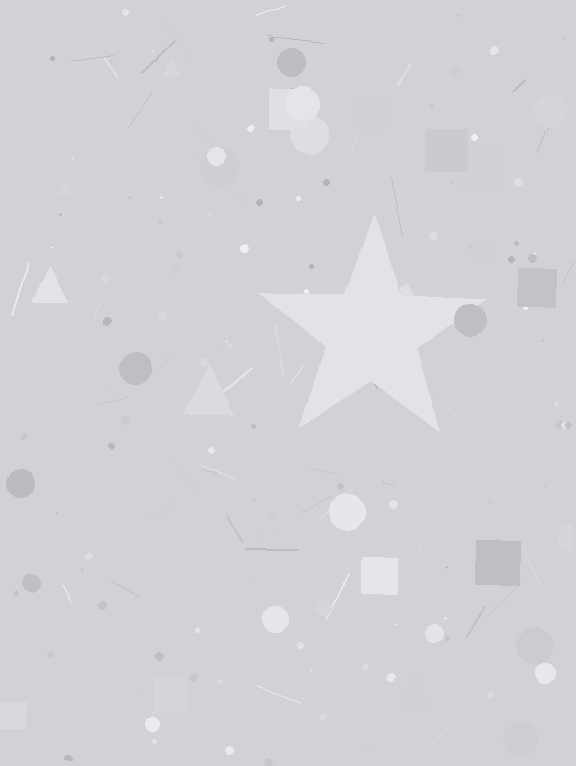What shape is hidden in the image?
A star is hidden in the image.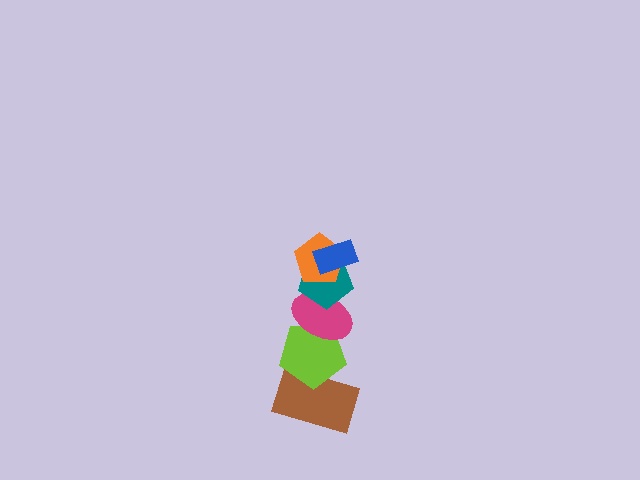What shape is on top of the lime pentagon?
The magenta ellipse is on top of the lime pentagon.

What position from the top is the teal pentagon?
The teal pentagon is 3rd from the top.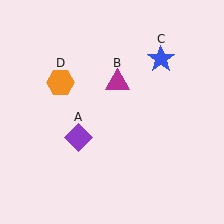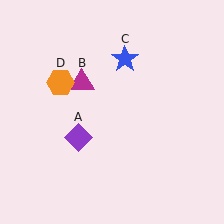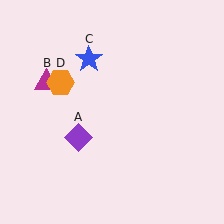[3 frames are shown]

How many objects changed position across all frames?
2 objects changed position: magenta triangle (object B), blue star (object C).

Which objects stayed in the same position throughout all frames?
Purple diamond (object A) and orange hexagon (object D) remained stationary.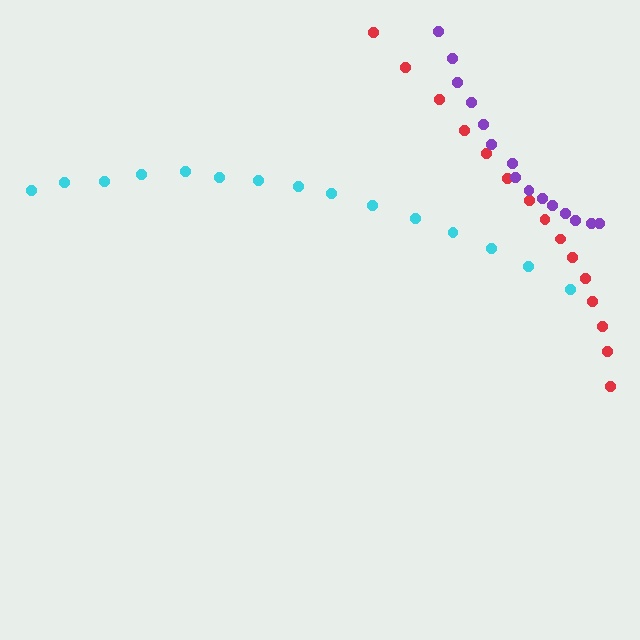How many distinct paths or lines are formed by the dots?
There are 3 distinct paths.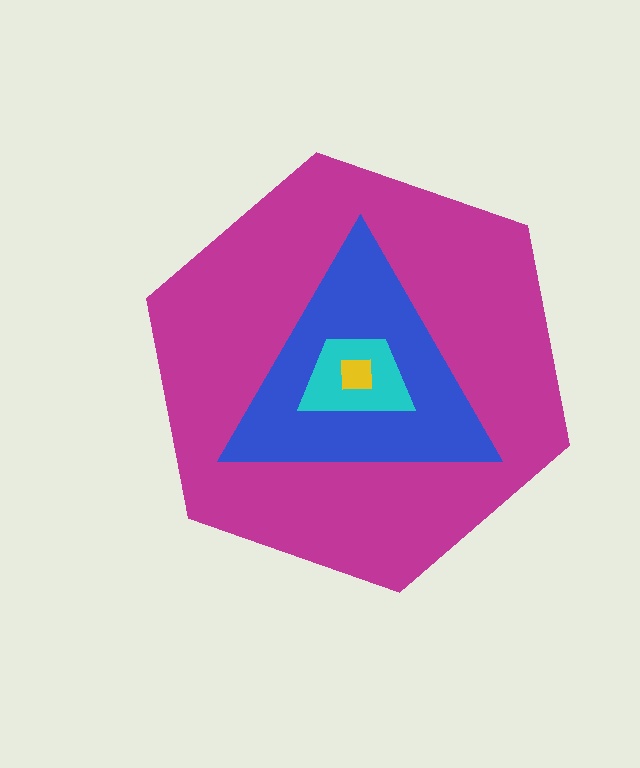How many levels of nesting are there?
4.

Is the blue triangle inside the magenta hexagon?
Yes.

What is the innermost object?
The yellow square.